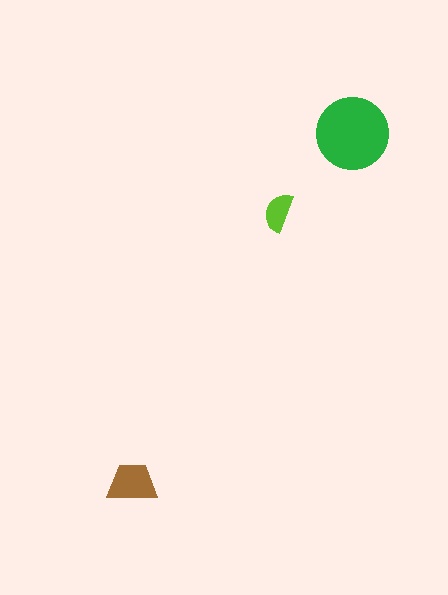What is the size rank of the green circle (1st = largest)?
1st.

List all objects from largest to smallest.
The green circle, the brown trapezoid, the lime semicircle.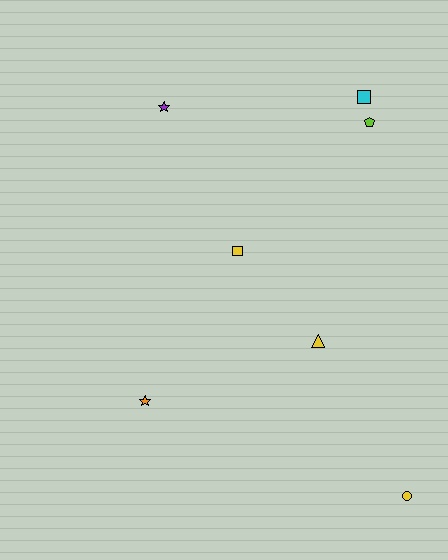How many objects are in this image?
There are 7 objects.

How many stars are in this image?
There are 2 stars.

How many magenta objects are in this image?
There are no magenta objects.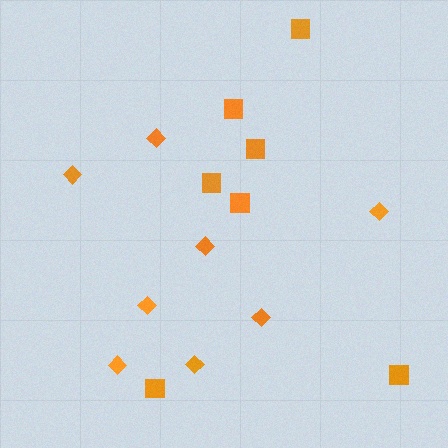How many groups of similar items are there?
There are 2 groups: one group of squares (7) and one group of diamonds (8).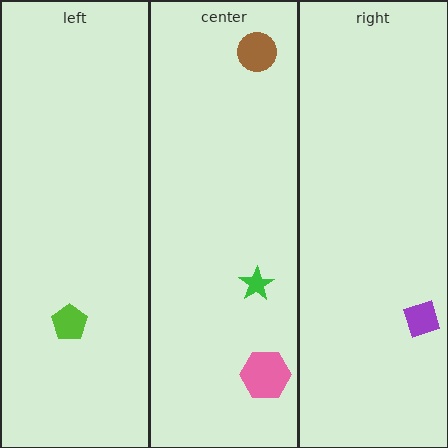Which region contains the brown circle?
The center region.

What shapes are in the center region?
The brown circle, the green star, the pink hexagon.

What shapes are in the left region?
The lime pentagon.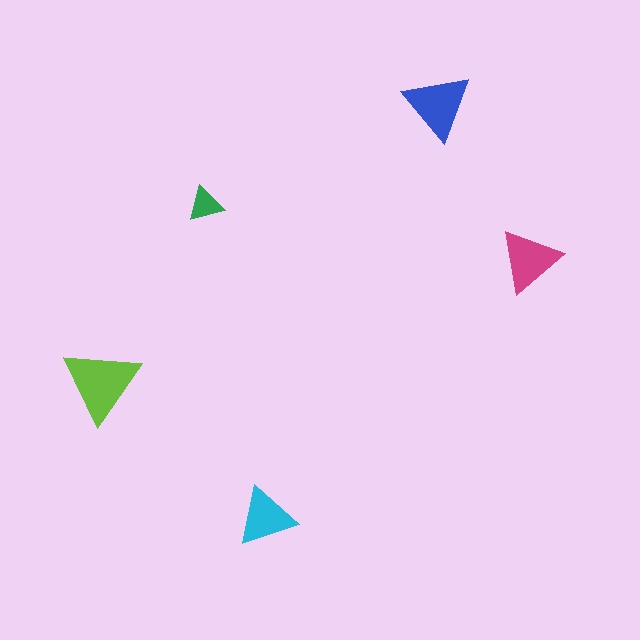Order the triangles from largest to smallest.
the lime one, the blue one, the magenta one, the cyan one, the green one.